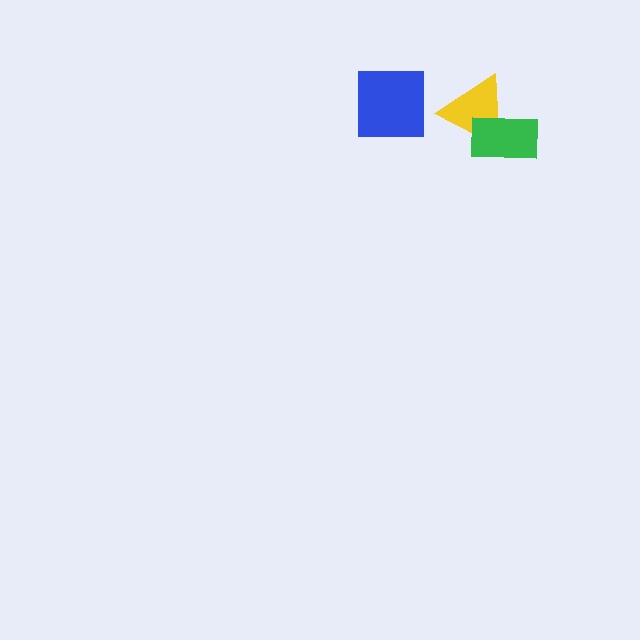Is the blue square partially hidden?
No, no other shape covers it.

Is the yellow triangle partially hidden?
Yes, it is partially covered by another shape.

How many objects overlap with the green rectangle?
1 object overlaps with the green rectangle.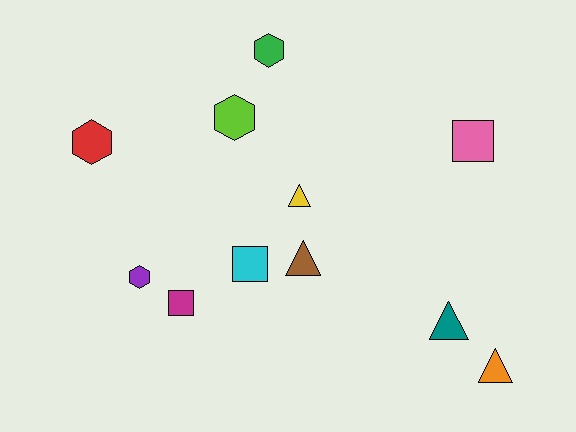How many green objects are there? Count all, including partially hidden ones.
There is 1 green object.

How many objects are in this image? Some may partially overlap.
There are 11 objects.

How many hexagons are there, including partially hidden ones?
There are 4 hexagons.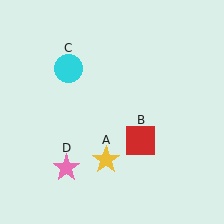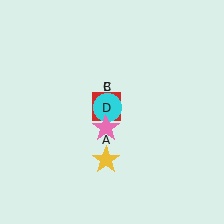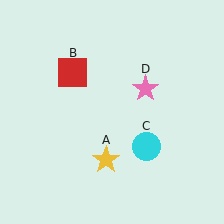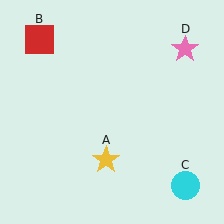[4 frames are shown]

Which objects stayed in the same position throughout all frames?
Yellow star (object A) remained stationary.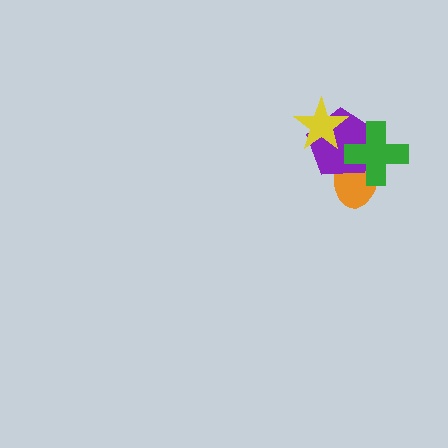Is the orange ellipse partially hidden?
Yes, it is partially covered by another shape.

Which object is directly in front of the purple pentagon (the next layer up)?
The green cross is directly in front of the purple pentagon.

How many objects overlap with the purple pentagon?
3 objects overlap with the purple pentagon.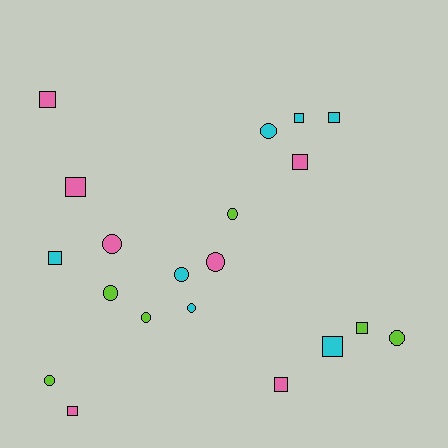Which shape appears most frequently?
Square, with 10 objects.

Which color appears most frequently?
Cyan, with 7 objects.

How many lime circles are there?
There are 5 lime circles.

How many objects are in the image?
There are 20 objects.